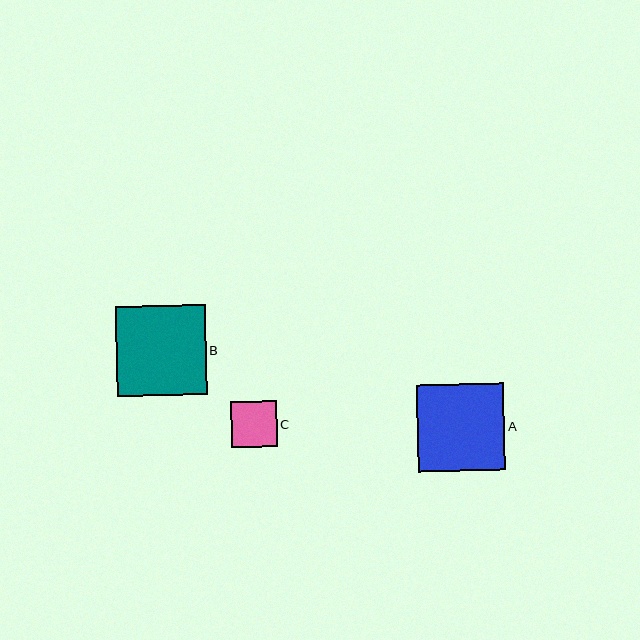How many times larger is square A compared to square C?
Square A is approximately 1.9 times the size of square C.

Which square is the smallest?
Square C is the smallest with a size of approximately 46 pixels.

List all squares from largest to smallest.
From largest to smallest: B, A, C.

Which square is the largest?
Square B is the largest with a size of approximately 90 pixels.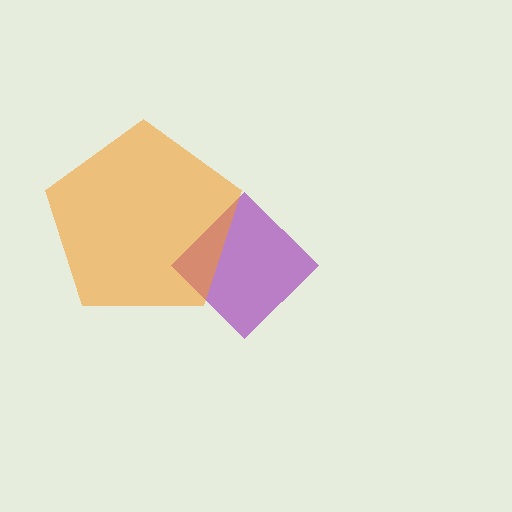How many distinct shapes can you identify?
There are 2 distinct shapes: a purple diamond, an orange pentagon.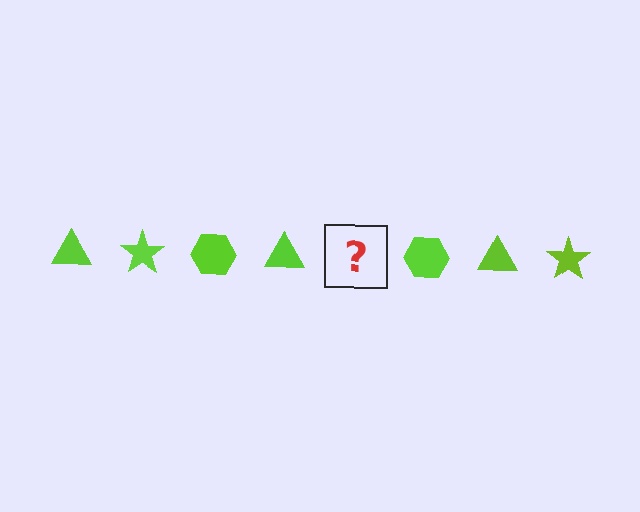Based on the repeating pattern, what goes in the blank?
The blank should be a lime star.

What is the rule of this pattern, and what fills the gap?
The rule is that the pattern cycles through triangle, star, hexagon shapes in lime. The gap should be filled with a lime star.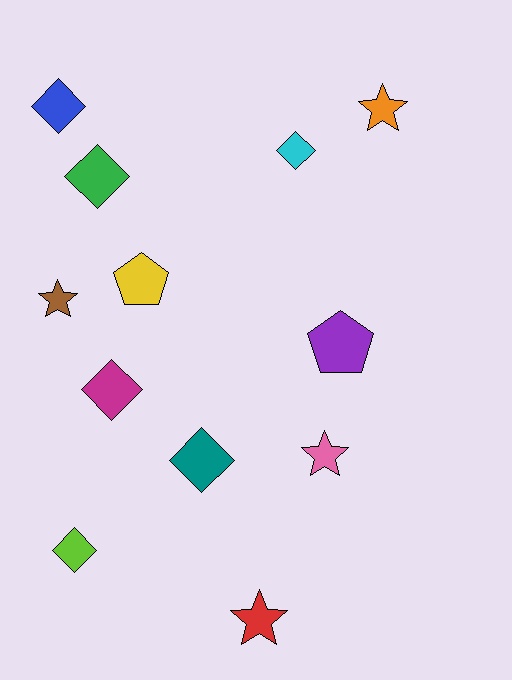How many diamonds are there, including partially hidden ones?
There are 6 diamonds.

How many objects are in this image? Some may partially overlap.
There are 12 objects.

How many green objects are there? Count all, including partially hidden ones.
There is 1 green object.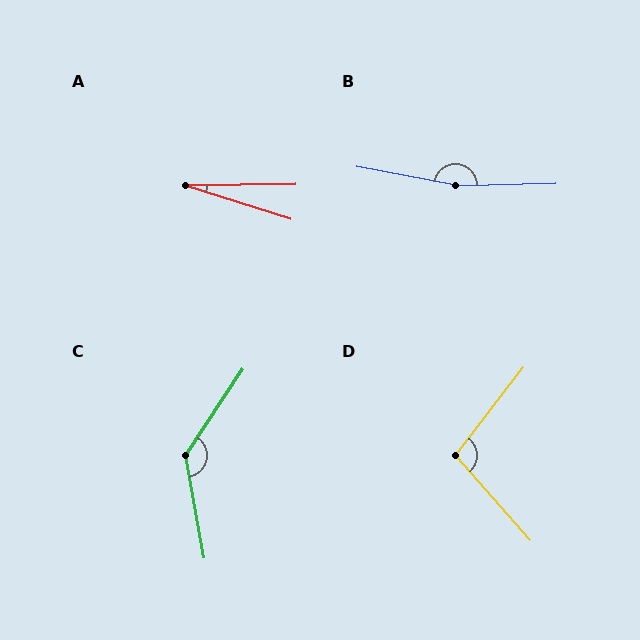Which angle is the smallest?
A, at approximately 18 degrees.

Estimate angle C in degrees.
Approximately 136 degrees.